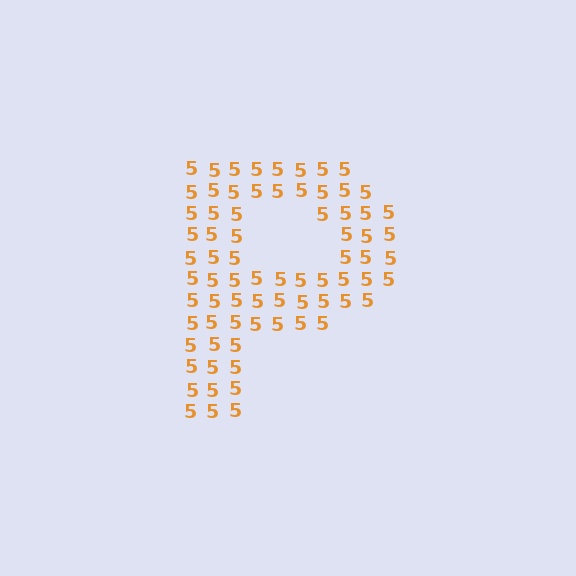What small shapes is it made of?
It is made of small digit 5's.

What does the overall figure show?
The overall figure shows the letter P.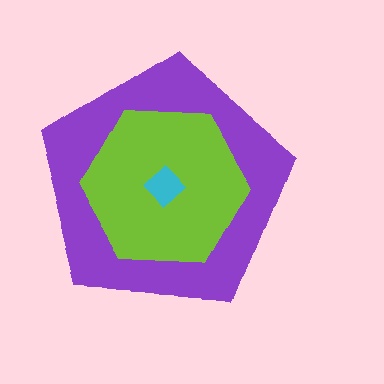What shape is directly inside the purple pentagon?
The lime hexagon.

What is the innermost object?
The cyan diamond.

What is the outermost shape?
The purple pentagon.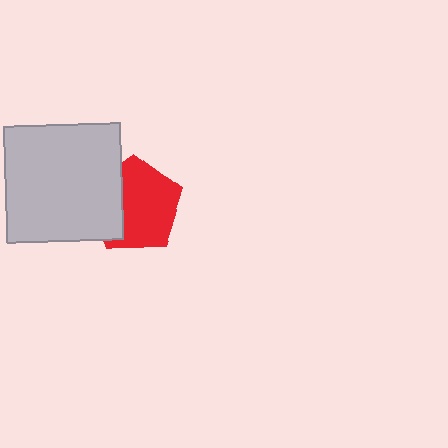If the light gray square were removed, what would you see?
You would see the complete red pentagon.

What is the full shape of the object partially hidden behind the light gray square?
The partially hidden object is a red pentagon.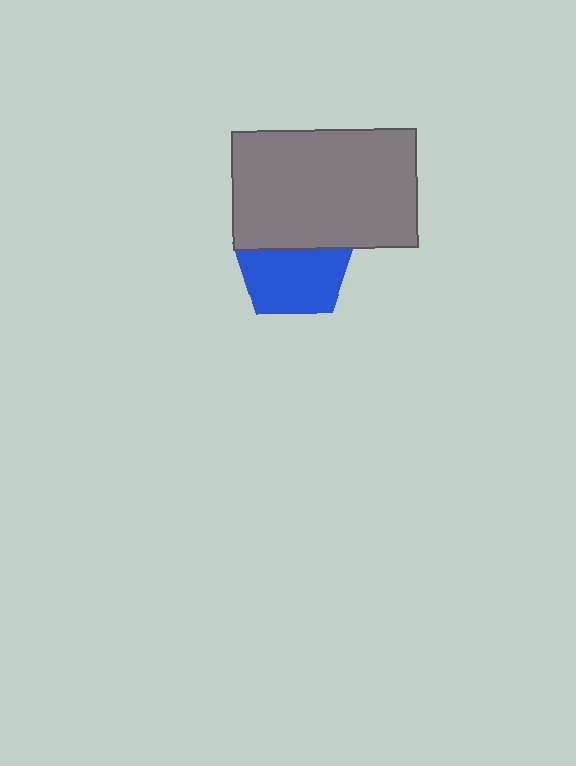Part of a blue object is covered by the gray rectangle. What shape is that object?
It is a pentagon.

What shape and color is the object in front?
The object in front is a gray rectangle.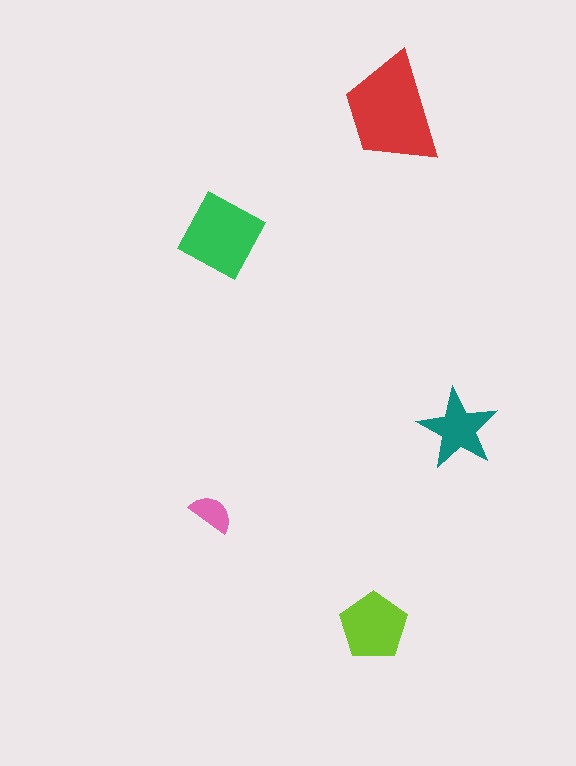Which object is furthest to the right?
The teal star is rightmost.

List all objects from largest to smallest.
The red trapezoid, the green diamond, the lime pentagon, the teal star, the pink semicircle.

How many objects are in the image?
There are 5 objects in the image.